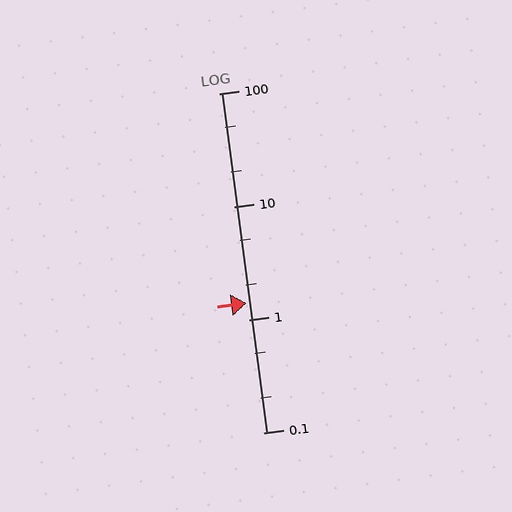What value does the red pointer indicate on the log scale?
The pointer indicates approximately 1.4.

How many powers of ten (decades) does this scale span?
The scale spans 3 decades, from 0.1 to 100.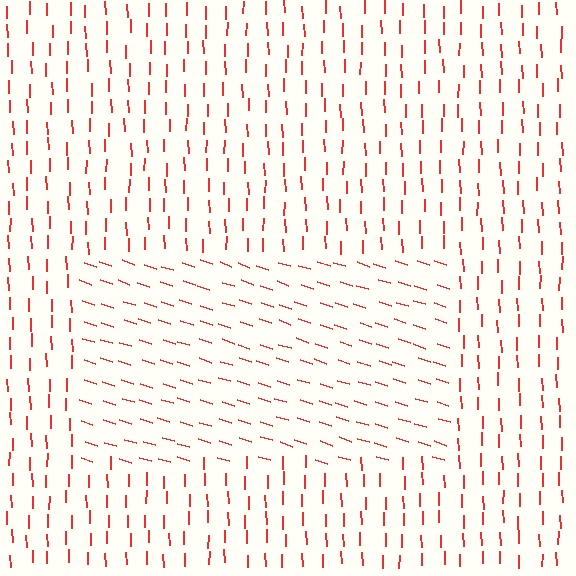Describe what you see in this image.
The image is filled with small red line segments. A rectangle region in the image has lines oriented differently from the surrounding lines, creating a visible texture boundary.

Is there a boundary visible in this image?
Yes, there is a texture boundary formed by a change in line orientation.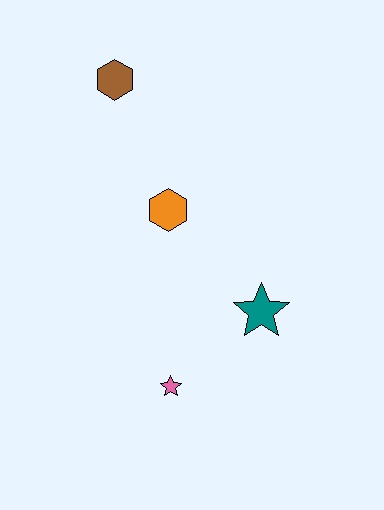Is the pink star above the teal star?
No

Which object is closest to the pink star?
The teal star is closest to the pink star.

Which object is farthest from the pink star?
The brown hexagon is farthest from the pink star.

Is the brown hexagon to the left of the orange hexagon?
Yes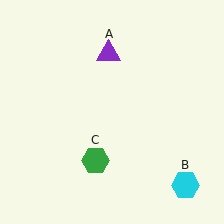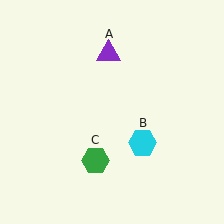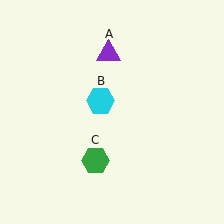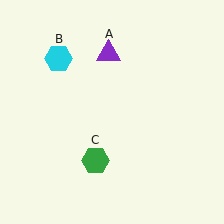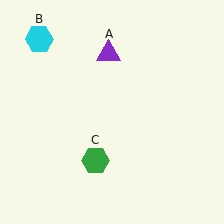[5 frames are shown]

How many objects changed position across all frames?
1 object changed position: cyan hexagon (object B).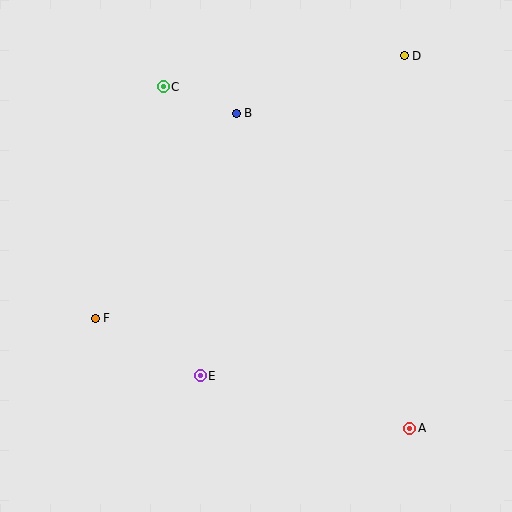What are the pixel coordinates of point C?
Point C is at (163, 87).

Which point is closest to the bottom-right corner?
Point A is closest to the bottom-right corner.